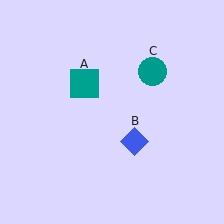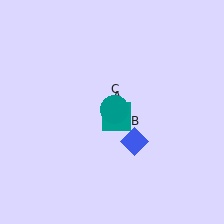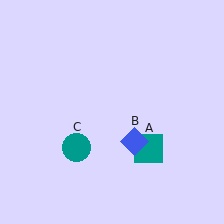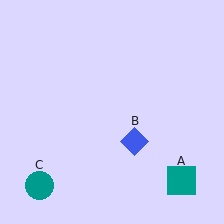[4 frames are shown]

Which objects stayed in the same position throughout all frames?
Blue diamond (object B) remained stationary.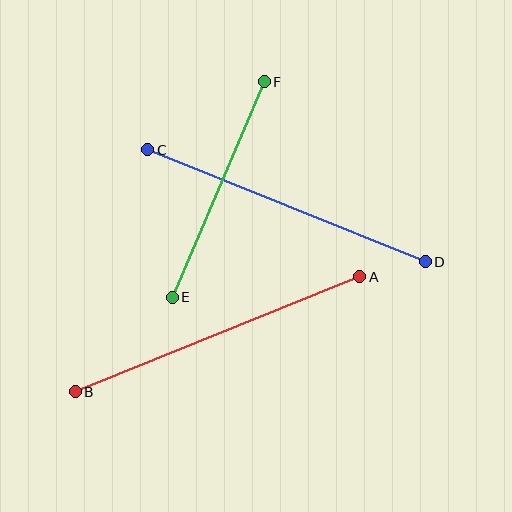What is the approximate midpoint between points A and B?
The midpoint is at approximately (218, 334) pixels.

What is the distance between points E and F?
The distance is approximately 234 pixels.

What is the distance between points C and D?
The distance is approximately 299 pixels.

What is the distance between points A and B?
The distance is approximately 307 pixels.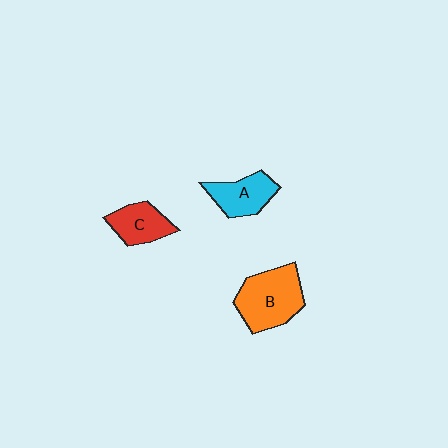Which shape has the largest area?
Shape B (orange).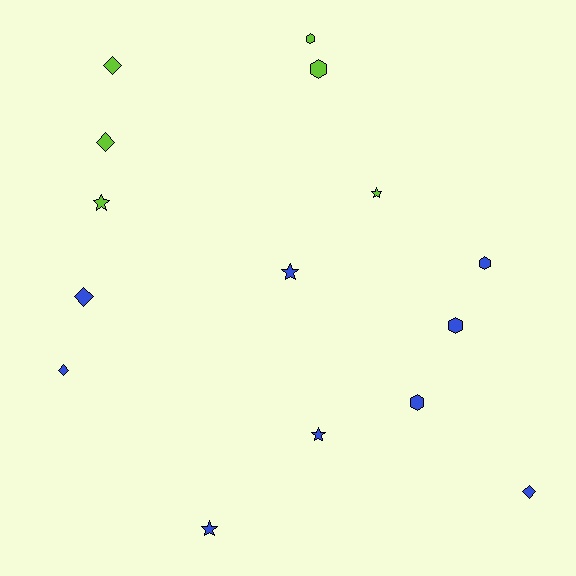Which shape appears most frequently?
Hexagon, with 5 objects.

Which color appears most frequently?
Blue, with 9 objects.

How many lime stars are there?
There are 2 lime stars.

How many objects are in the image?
There are 15 objects.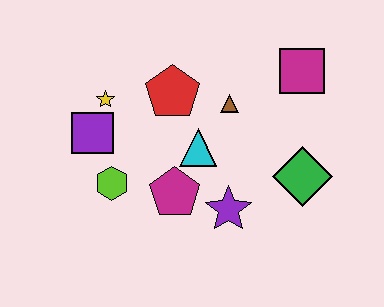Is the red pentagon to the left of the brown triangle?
Yes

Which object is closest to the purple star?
The magenta pentagon is closest to the purple star.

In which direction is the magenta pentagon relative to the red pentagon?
The magenta pentagon is below the red pentagon.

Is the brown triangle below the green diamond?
No